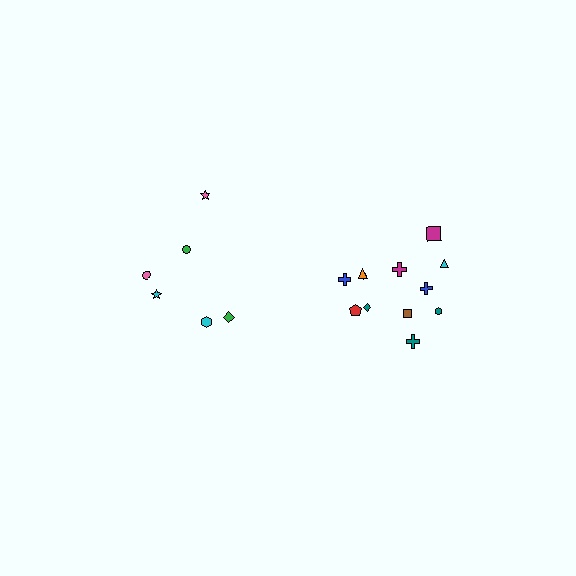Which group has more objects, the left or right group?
The right group.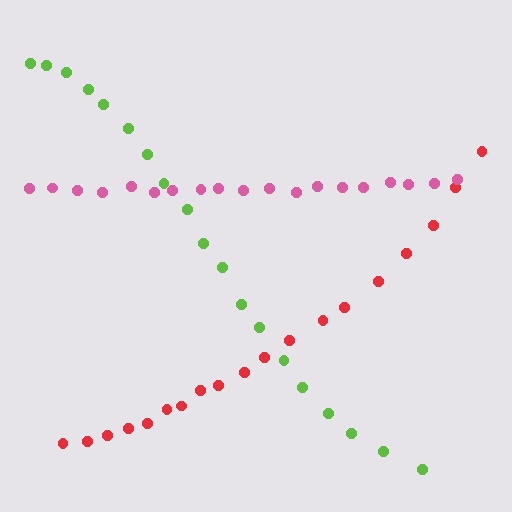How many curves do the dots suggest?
There are 3 distinct paths.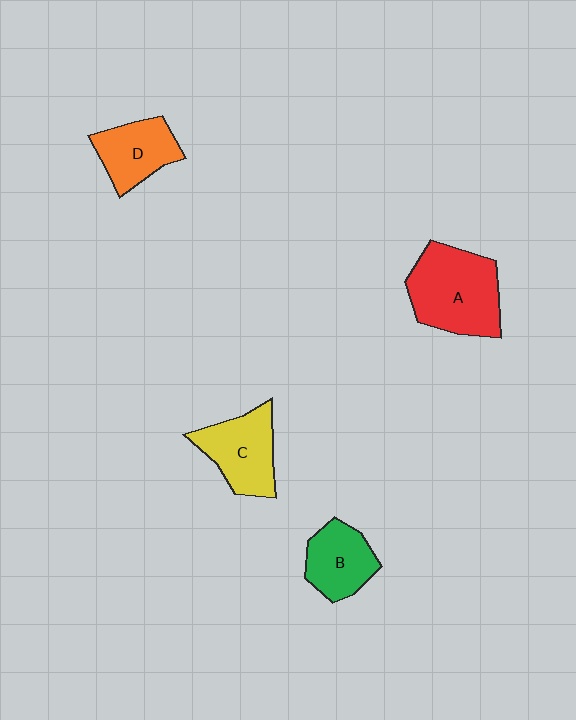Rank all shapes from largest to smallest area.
From largest to smallest: A (red), C (yellow), D (orange), B (green).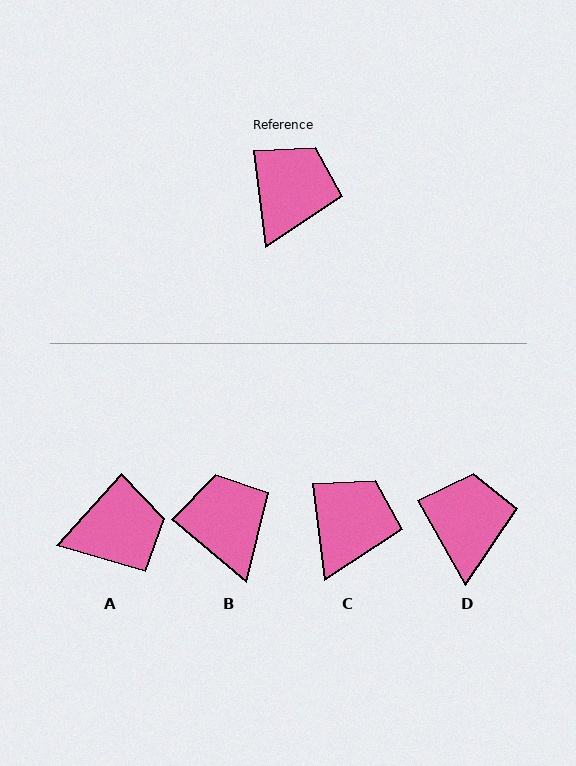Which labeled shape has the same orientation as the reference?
C.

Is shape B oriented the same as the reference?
No, it is off by about 43 degrees.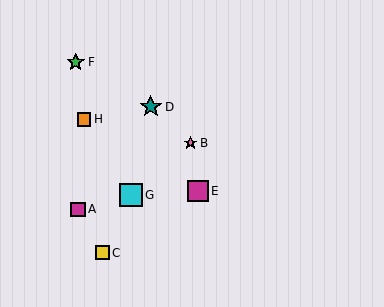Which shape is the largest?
The cyan square (labeled G) is the largest.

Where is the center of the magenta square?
The center of the magenta square is at (198, 191).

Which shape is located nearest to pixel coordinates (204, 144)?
The pink star (labeled B) at (191, 143) is nearest to that location.